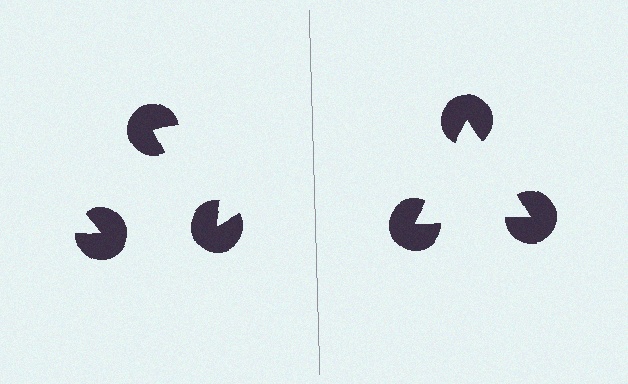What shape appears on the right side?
An illusory triangle.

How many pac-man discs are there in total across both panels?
6 — 3 on each side.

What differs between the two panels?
The pac-man discs are positioned identically on both sides; only the wedge orientations differ. On the right they align to a triangle; on the left they are misaligned.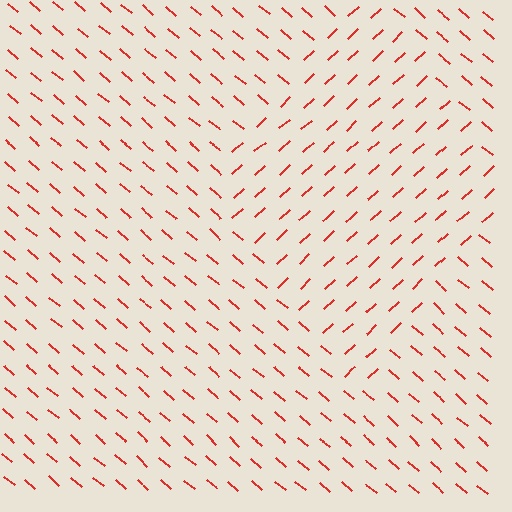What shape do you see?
I see a diamond.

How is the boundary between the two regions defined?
The boundary is defined purely by a change in line orientation (approximately 83 degrees difference). All lines are the same color and thickness.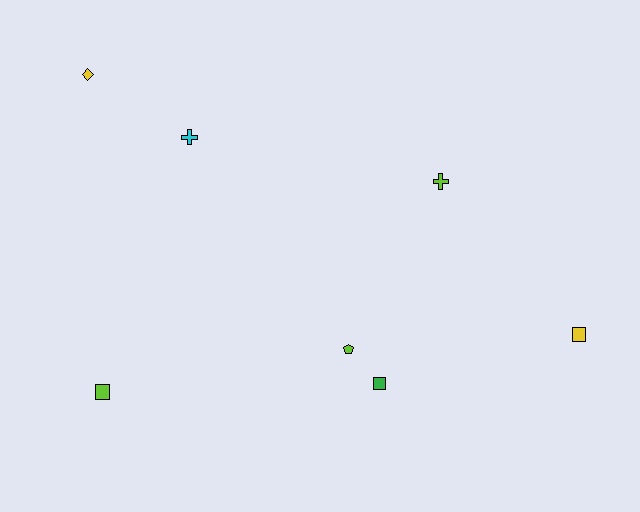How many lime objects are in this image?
There are 3 lime objects.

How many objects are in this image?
There are 7 objects.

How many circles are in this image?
There are no circles.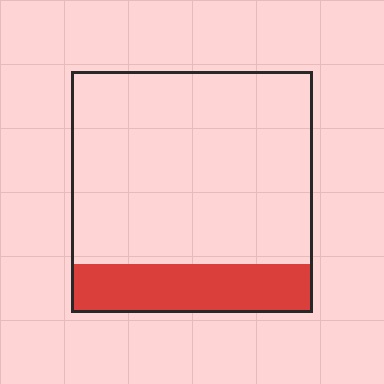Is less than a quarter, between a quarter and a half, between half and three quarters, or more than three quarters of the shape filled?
Less than a quarter.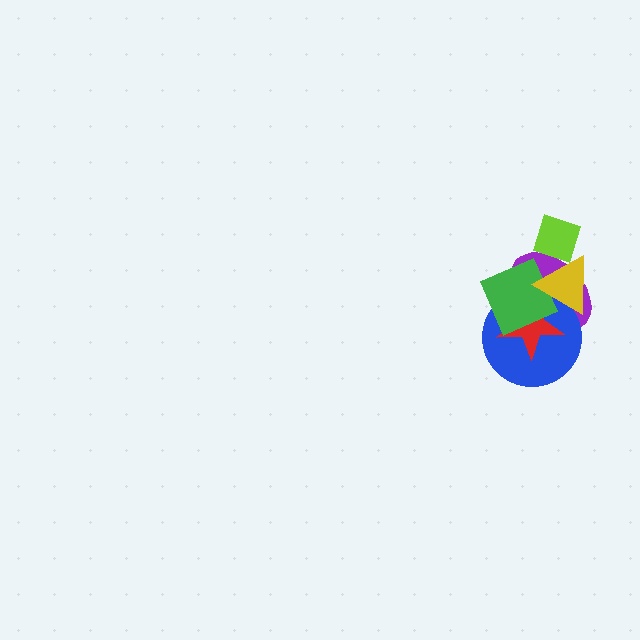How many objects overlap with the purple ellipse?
5 objects overlap with the purple ellipse.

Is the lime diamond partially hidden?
Yes, it is partially covered by another shape.